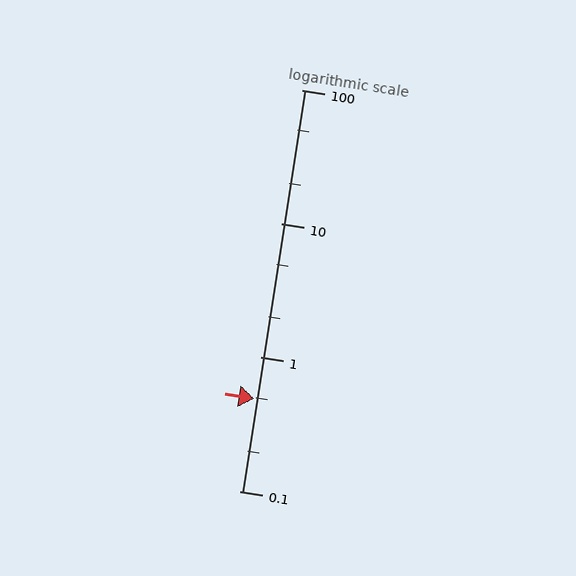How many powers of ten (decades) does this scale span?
The scale spans 3 decades, from 0.1 to 100.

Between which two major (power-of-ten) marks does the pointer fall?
The pointer is between 0.1 and 1.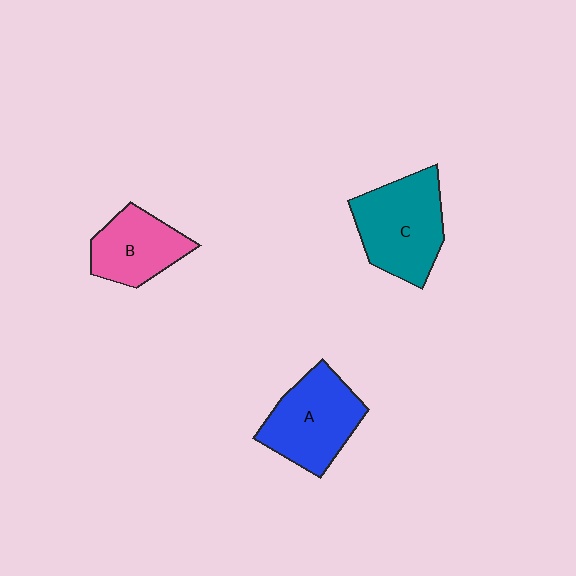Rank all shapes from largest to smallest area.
From largest to smallest: C (teal), A (blue), B (pink).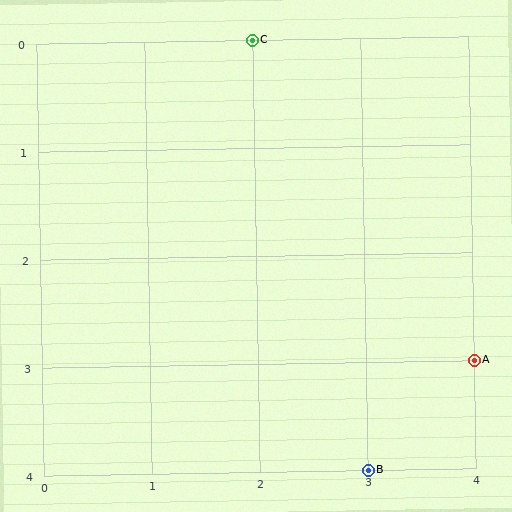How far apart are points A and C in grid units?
Points A and C are 2 columns and 3 rows apart (about 3.6 grid units diagonally).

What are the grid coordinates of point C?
Point C is at grid coordinates (2, 0).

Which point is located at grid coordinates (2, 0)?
Point C is at (2, 0).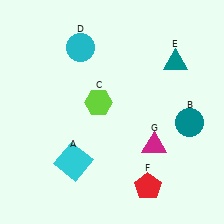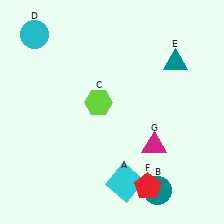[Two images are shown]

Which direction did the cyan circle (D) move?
The cyan circle (D) moved left.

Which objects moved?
The objects that moved are: the cyan square (A), the teal circle (B), the cyan circle (D).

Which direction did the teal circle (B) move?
The teal circle (B) moved down.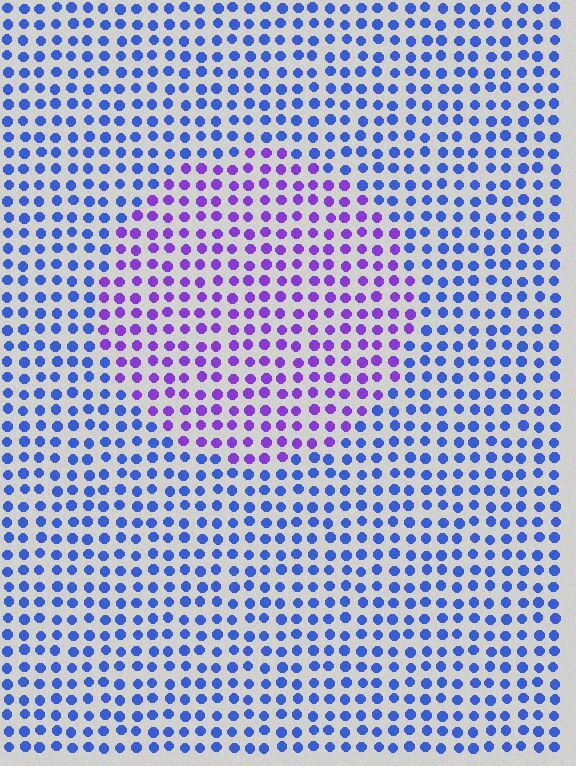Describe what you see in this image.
The image is filled with small blue elements in a uniform arrangement. A circle-shaped region is visible where the elements are tinted to a slightly different hue, forming a subtle color boundary.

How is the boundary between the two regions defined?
The boundary is defined purely by a slight shift in hue (about 46 degrees). Spacing, size, and orientation are identical on both sides.